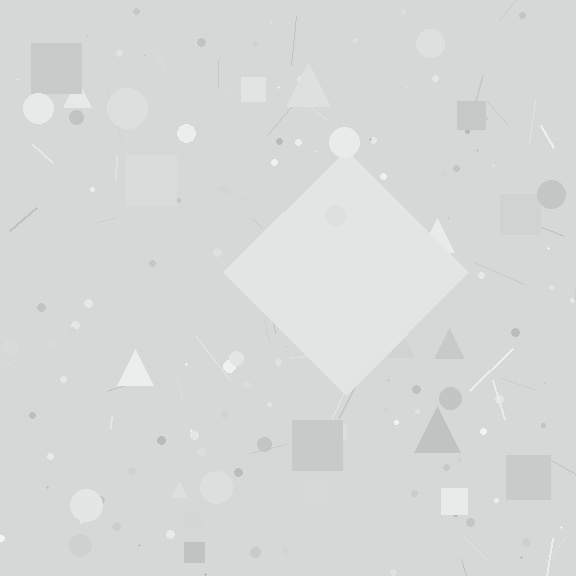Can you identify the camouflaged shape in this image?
The camouflaged shape is a diamond.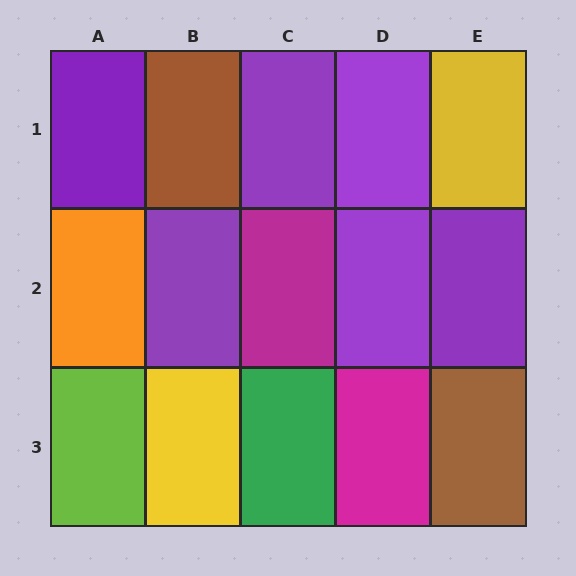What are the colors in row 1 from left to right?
Purple, brown, purple, purple, yellow.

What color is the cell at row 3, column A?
Lime.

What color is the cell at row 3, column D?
Magenta.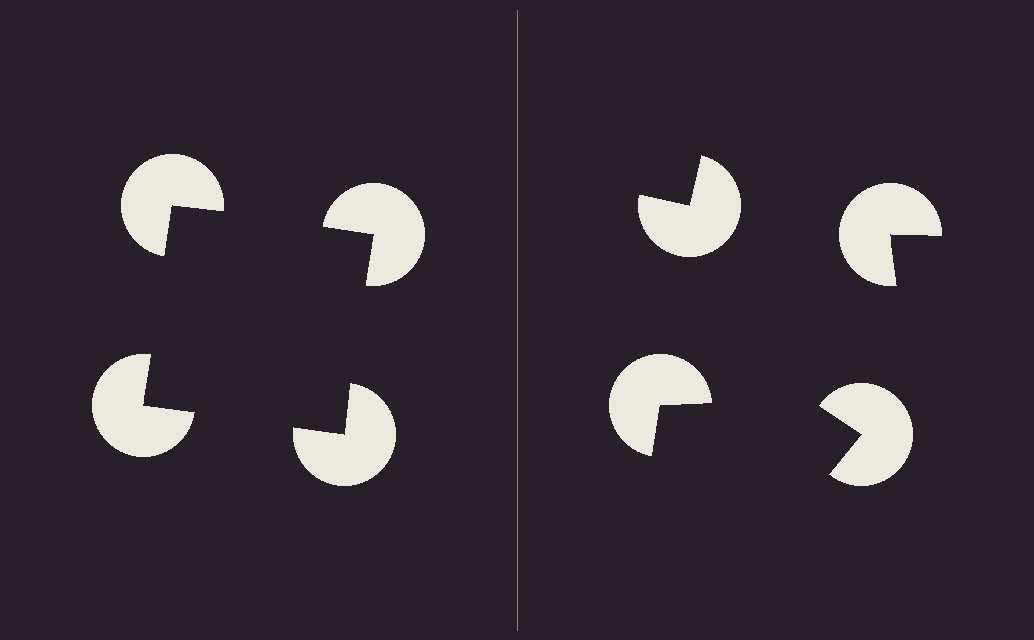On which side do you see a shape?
An illusory square appears on the left side. On the right side the wedge cuts are rotated, so no coherent shape forms.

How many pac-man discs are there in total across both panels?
8 — 4 on each side.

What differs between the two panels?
The pac-man discs are positioned identically on both sides; only the wedge orientations differ. On the left they align to a square; on the right they are misaligned.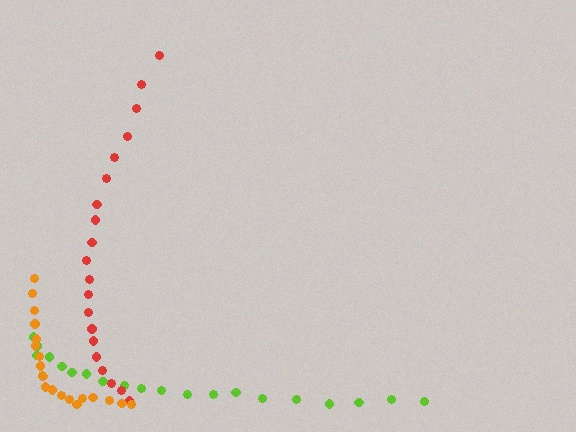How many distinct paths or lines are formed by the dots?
There are 3 distinct paths.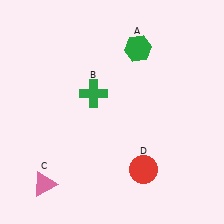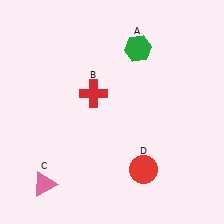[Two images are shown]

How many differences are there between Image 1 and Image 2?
There is 1 difference between the two images.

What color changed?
The cross (B) changed from green in Image 1 to red in Image 2.